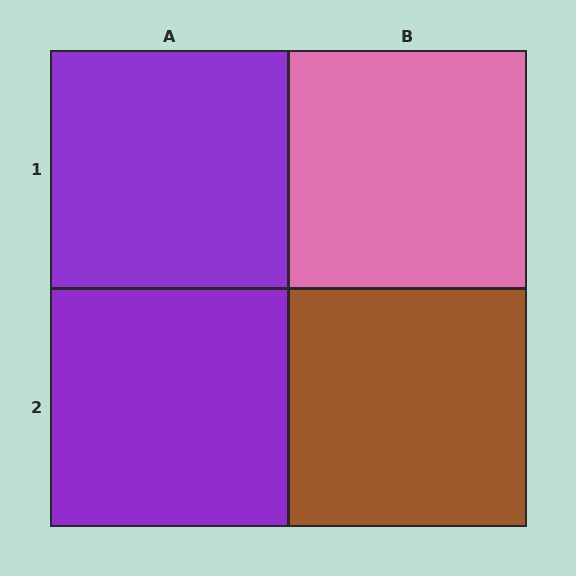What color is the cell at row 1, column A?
Purple.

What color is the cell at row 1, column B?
Pink.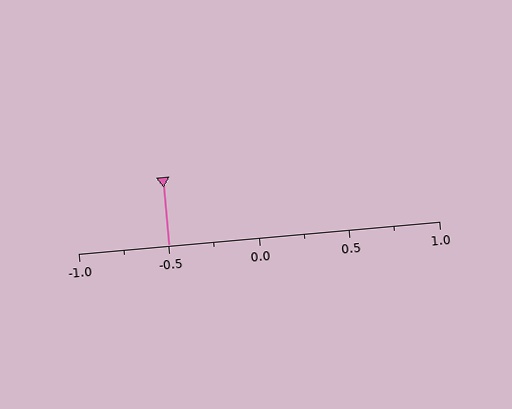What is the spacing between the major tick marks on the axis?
The major ticks are spaced 0.5 apart.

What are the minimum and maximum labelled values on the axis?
The axis runs from -1.0 to 1.0.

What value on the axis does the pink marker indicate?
The marker indicates approximately -0.5.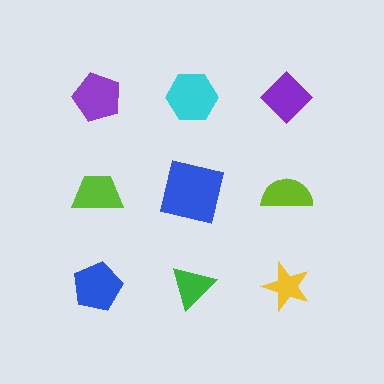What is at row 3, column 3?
A yellow star.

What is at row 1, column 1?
A purple pentagon.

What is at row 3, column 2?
A green triangle.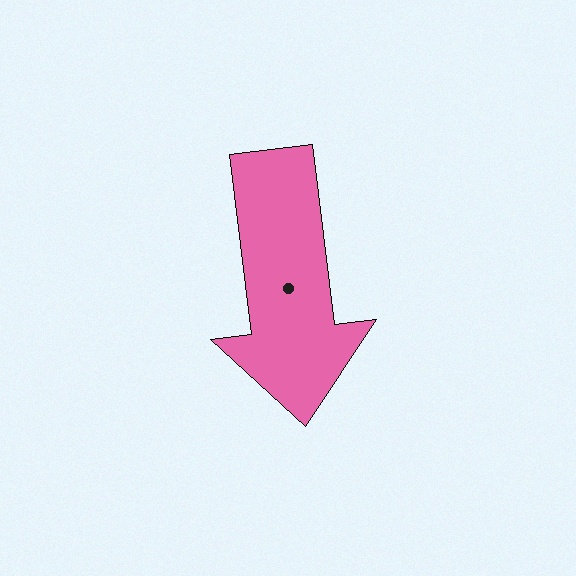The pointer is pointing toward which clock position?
Roughly 6 o'clock.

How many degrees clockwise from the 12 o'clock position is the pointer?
Approximately 173 degrees.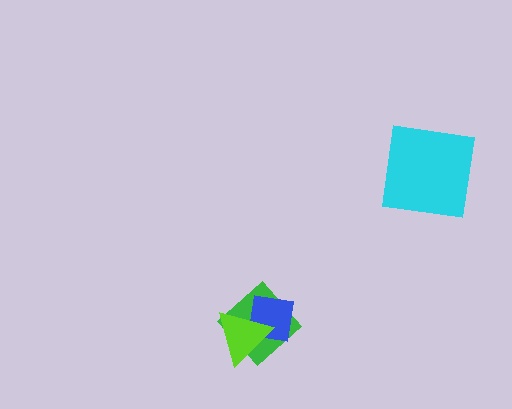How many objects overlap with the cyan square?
0 objects overlap with the cyan square.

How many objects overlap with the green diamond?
2 objects overlap with the green diamond.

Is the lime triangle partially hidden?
No, no other shape covers it.